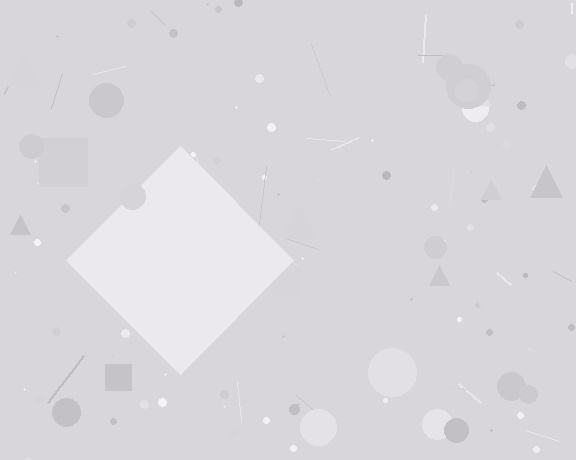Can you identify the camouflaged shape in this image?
The camouflaged shape is a diamond.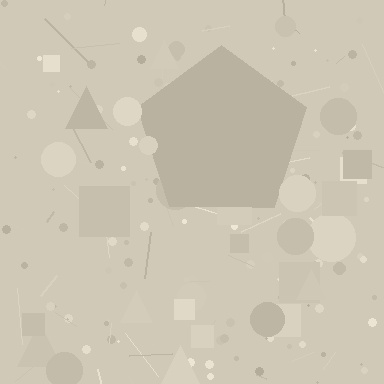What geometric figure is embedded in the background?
A pentagon is embedded in the background.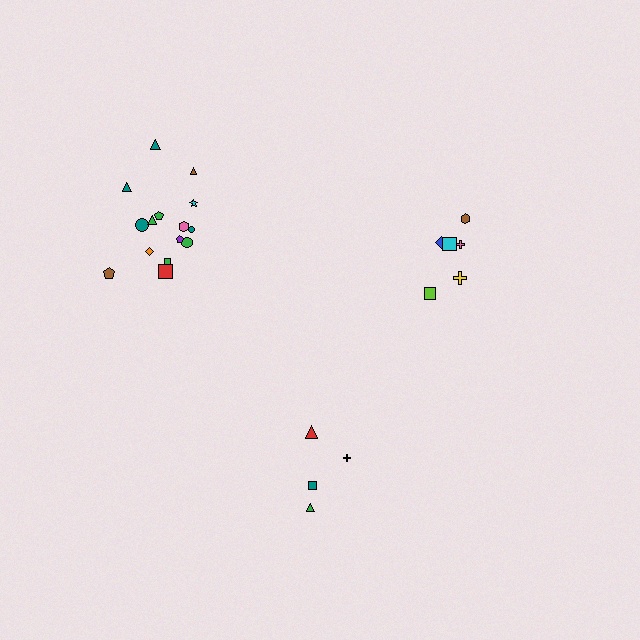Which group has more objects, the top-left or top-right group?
The top-left group.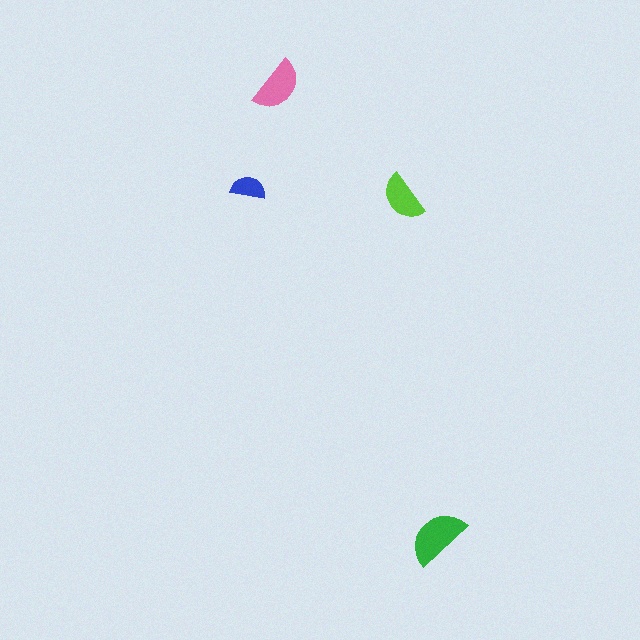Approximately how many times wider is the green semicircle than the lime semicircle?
About 1.5 times wider.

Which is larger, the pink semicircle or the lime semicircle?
The pink one.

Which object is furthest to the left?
The blue semicircle is leftmost.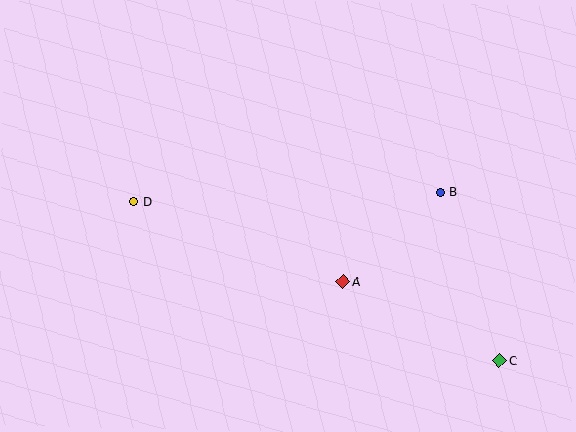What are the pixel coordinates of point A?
Point A is at (343, 282).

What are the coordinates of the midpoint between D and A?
The midpoint between D and A is at (239, 242).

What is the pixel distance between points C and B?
The distance between C and B is 179 pixels.